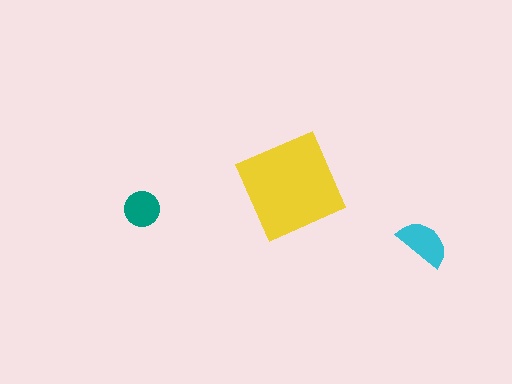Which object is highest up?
The yellow diamond is topmost.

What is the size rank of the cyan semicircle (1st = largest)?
2nd.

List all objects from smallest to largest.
The teal circle, the cyan semicircle, the yellow diamond.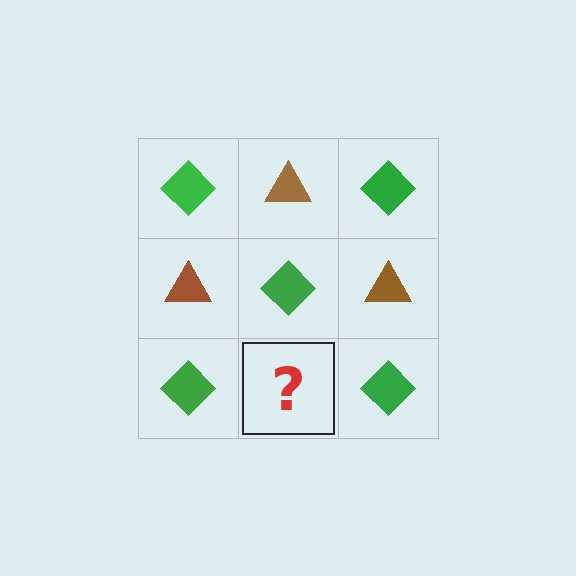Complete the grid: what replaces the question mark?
The question mark should be replaced with a brown triangle.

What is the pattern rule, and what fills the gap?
The rule is that it alternates green diamond and brown triangle in a checkerboard pattern. The gap should be filled with a brown triangle.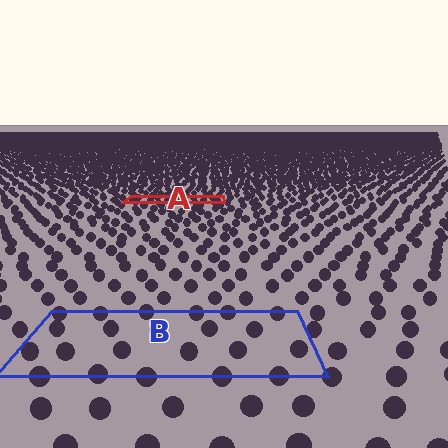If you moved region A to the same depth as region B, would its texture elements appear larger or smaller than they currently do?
They would appear larger. At a closer depth, the same texture elements are projected at a bigger on-screen size.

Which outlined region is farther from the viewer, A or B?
Region A is farther from the viewer — the texture elements inside it appear smaller and more densely packed.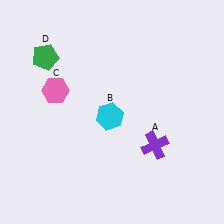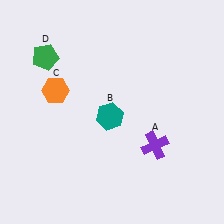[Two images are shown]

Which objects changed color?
B changed from cyan to teal. C changed from pink to orange.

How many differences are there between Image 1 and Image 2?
There are 2 differences between the two images.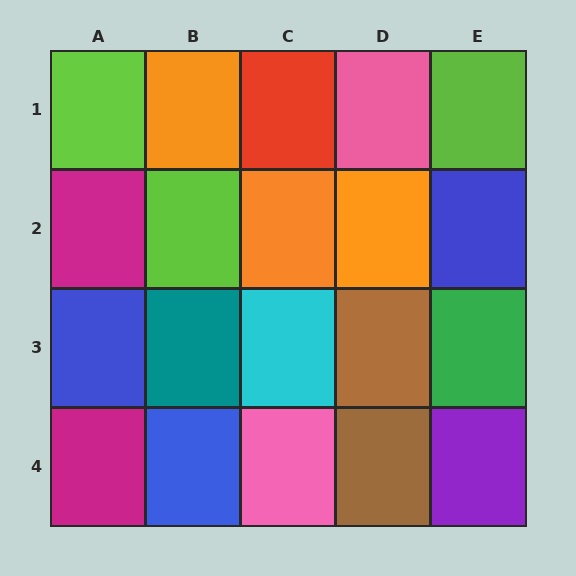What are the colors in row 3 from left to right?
Blue, teal, cyan, brown, green.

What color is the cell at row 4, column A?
Magenta.